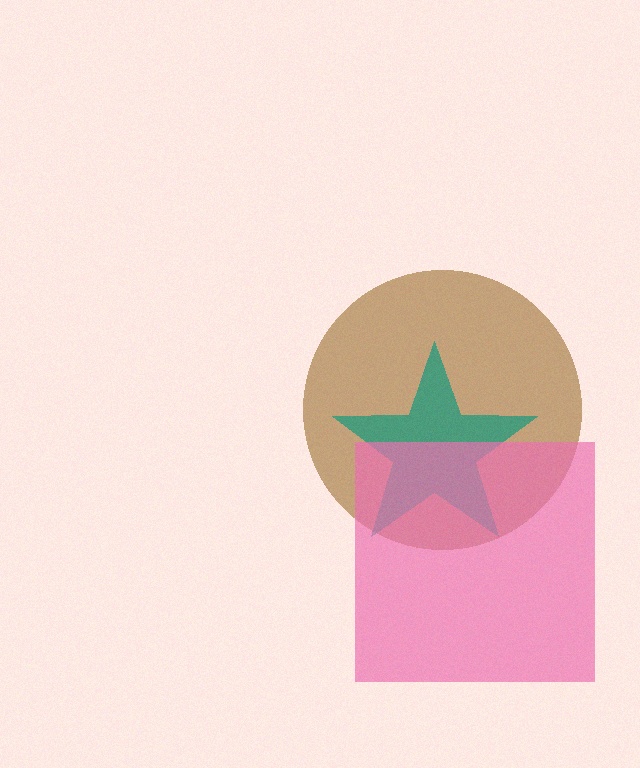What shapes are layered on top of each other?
The layered shapes are: a brown circle, a teal star, a pink square.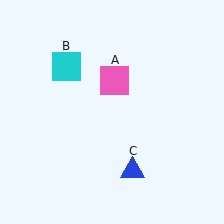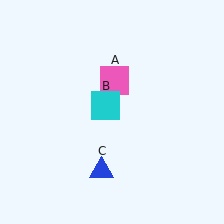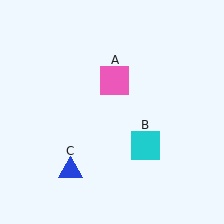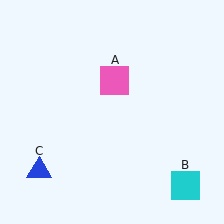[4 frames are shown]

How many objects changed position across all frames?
2 objects changed position: cyan square (object B), blue triangle (object C).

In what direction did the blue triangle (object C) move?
The blue triangle (object C) moved left.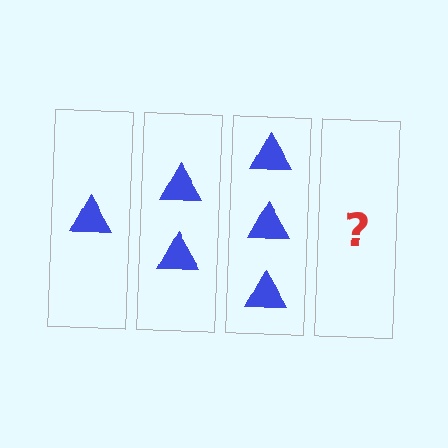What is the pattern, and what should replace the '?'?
The pattern is that each step adds one more triangle. The '?' should be 4 triangles.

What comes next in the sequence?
The next element should be 4 triangles.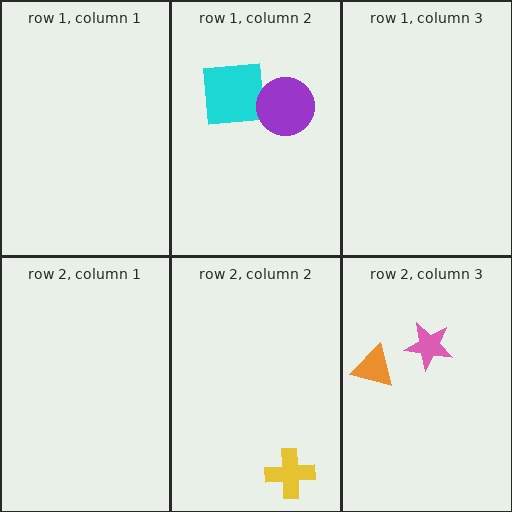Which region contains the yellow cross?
The row 2, column 2 region.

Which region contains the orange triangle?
The row 2, column 3 region.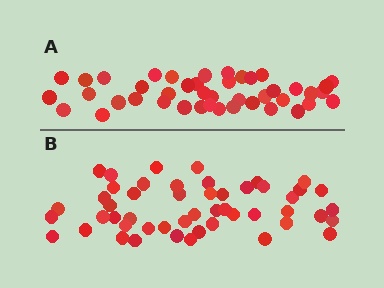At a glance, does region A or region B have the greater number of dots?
Region B (the bottom region) has more dots.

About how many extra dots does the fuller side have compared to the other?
Region B has roughly 8 or so more dots than region A.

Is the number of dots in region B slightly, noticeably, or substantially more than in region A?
Region B has only slightly more — the two regions are fairly close. The ratio is roughly 1.2 to 1.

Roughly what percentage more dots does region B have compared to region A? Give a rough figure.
About 15% more.